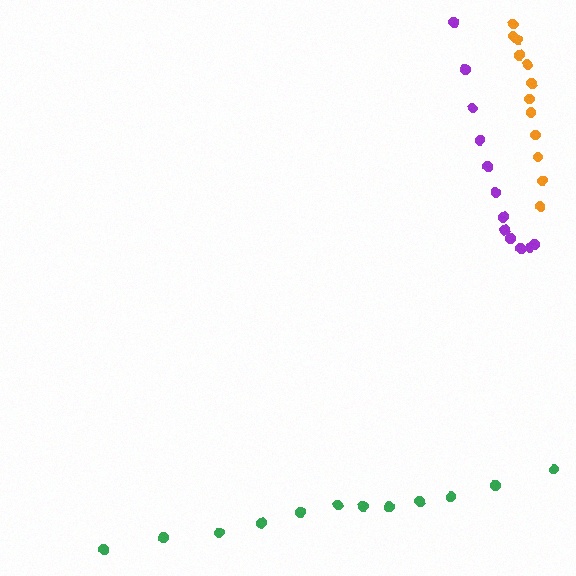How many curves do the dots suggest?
There are 3 distinct paths.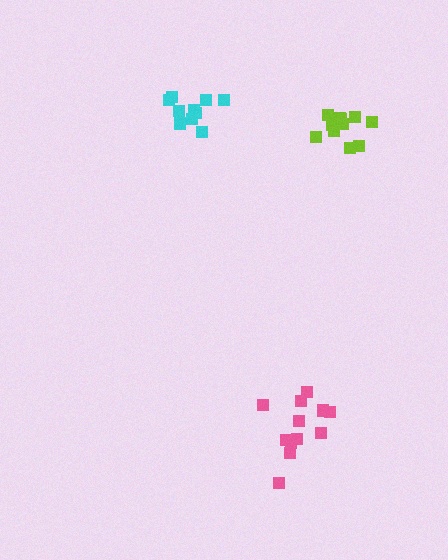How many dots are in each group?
Group 1: 11 dots, Group 2: 12 dots, Group 3: 10 dots (33 total).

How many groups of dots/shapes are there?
There are 3 groups.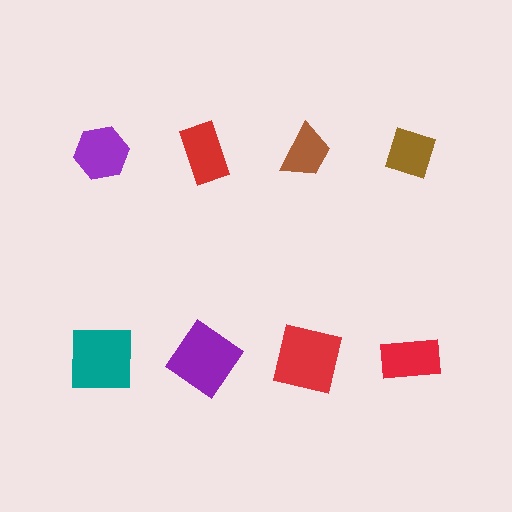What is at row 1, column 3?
A brown trapezoid.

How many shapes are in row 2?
4 shapes.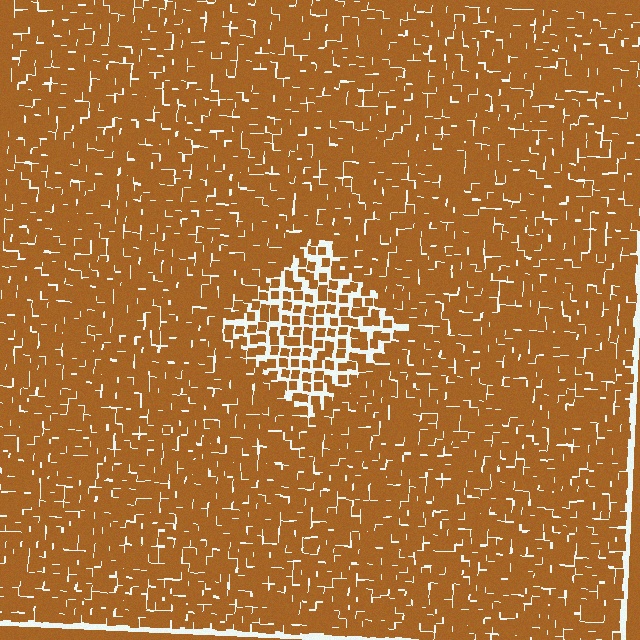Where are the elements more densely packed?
The elements are more densely packed outside the diamond boundary.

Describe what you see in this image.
The image contains small brown elements arranged at two different densities. A diamond-shaped region is visible where the elements are less densely packed than the surrounding area.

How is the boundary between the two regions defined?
The boundary is defined by a change in element density (approximately 2.0x ratio). All elements are the same color, size, and shape.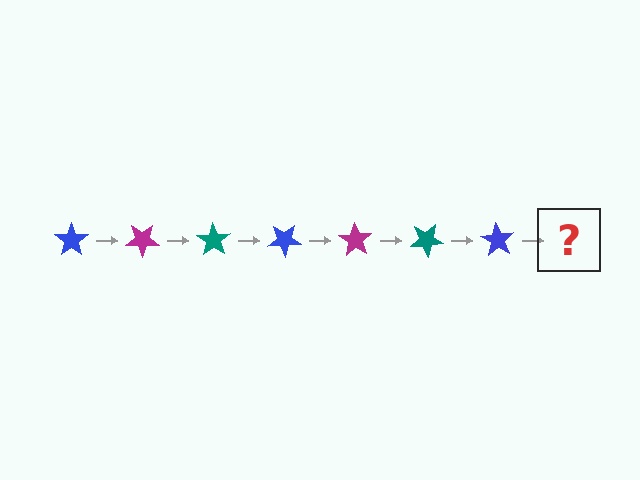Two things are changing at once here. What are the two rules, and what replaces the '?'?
The two rules are that it rotates 35 degrees each step and the color cycles through blue, magenta, and teal. The '?' should be a magenta star, rotated 245 degrees from the start.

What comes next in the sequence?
The next element should be a magenta star, rotated 245 degrees from the start.